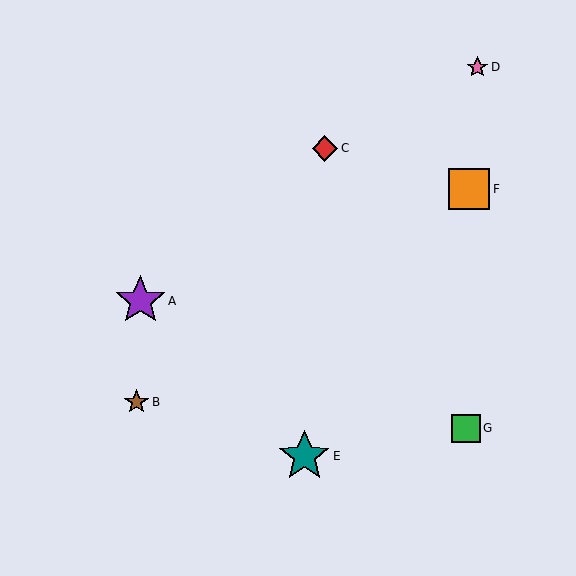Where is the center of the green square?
The center of the green square is at (466, 428).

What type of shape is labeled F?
Shape F is an orange square.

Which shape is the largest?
The teal star (labeled E) is the largest.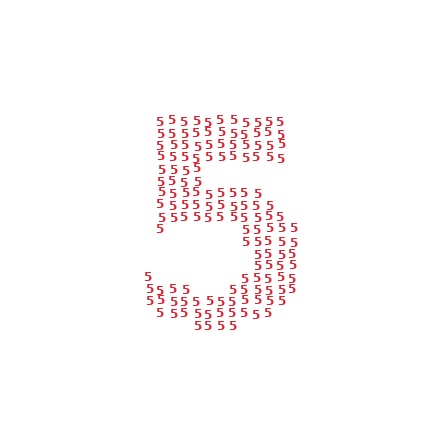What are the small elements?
The small elements are digit 5's.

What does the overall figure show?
The overall figure shows the digit 5.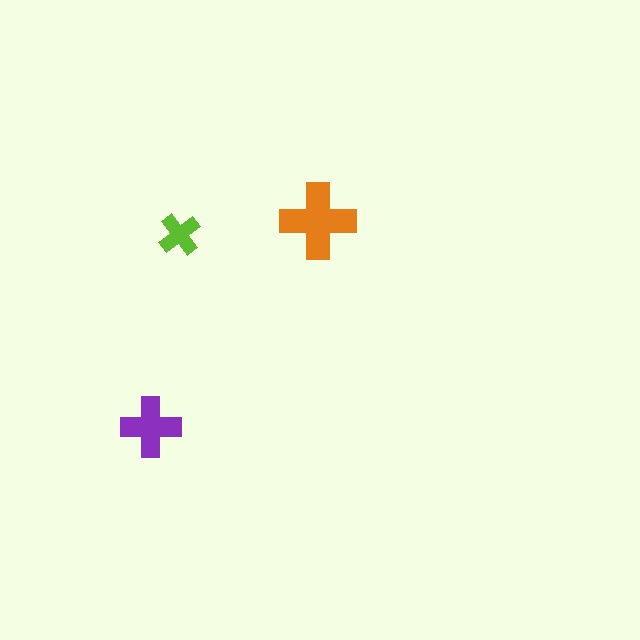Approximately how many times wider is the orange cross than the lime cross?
About 2 times wider.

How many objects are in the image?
There are 3 objects in the image.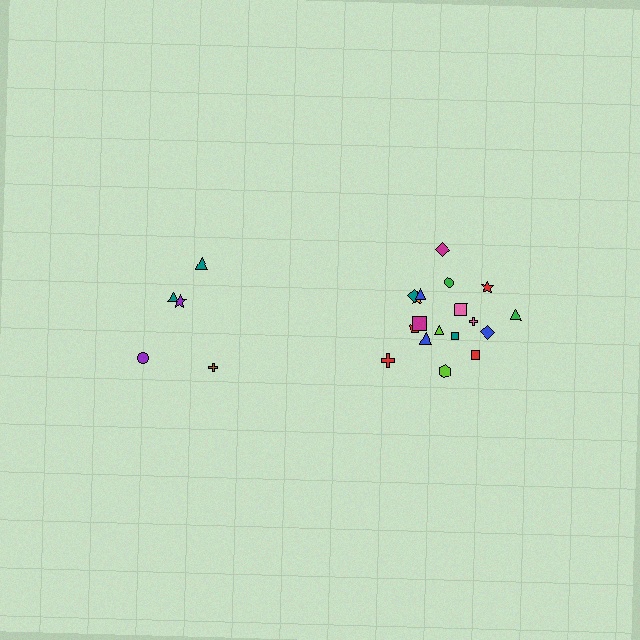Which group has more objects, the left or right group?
The right group.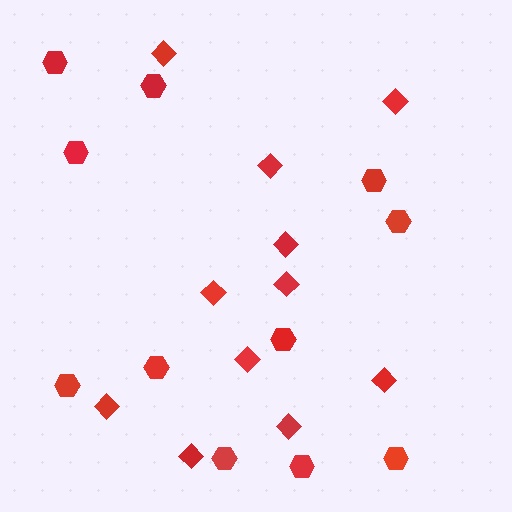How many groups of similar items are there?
There are 2 groups: one group of diamonds (11) and one group of hexagons (11).